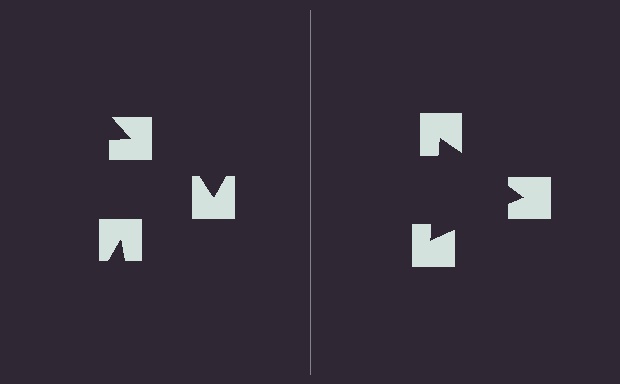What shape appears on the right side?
An illusory triangle.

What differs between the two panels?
The notched squares are positioned identically on both sides; only the wedge orientations differ. On the right they align to a triangle; on the left they are misaligned.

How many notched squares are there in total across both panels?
6 — 3 on each side.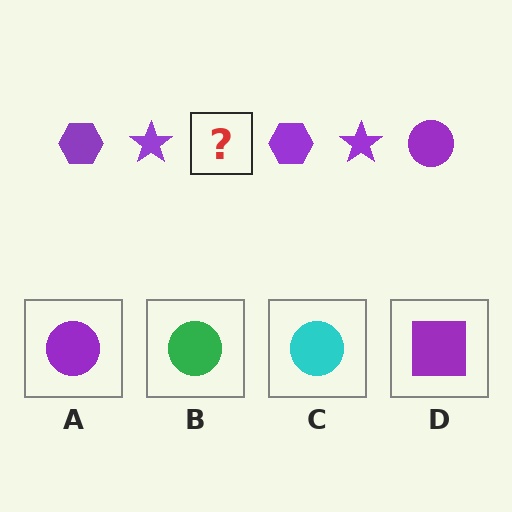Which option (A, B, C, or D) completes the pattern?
A.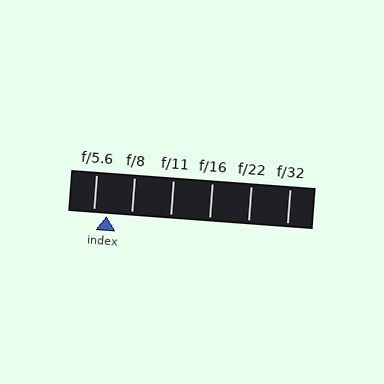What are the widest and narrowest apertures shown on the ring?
The widest aperture shown is f/5.6 and the narrowest is f/32.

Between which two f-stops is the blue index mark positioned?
The index mark is between f/5.6 and f/8.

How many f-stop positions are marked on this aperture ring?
There are 6 f-stop positions marked.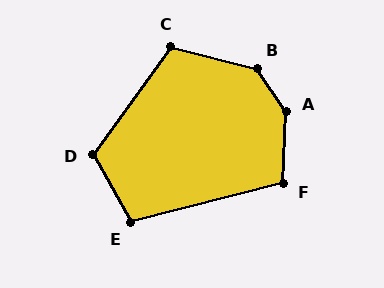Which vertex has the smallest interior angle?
E, at approximately 105 degrees.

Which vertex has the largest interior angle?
A, at approximately 144 degrees.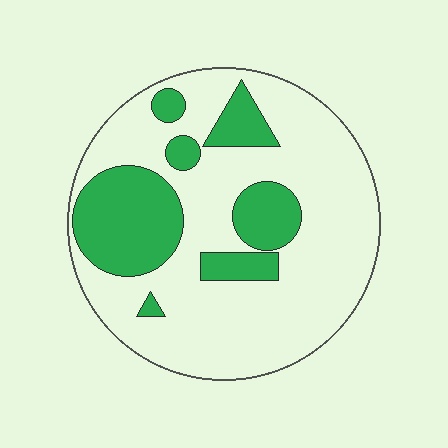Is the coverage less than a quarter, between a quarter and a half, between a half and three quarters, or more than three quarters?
Between a quarter and a half.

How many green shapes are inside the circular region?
7.